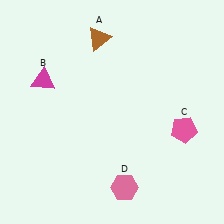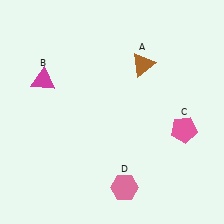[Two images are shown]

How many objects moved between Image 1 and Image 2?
1 object moved between the two images.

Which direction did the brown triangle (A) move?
The brown triangle (A) moved right.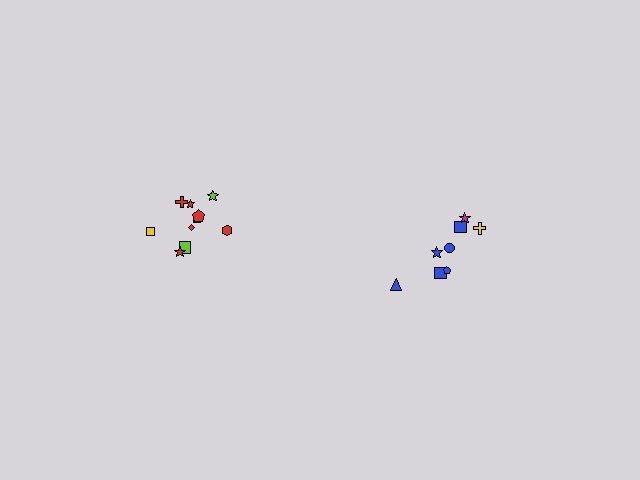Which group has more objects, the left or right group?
The left group.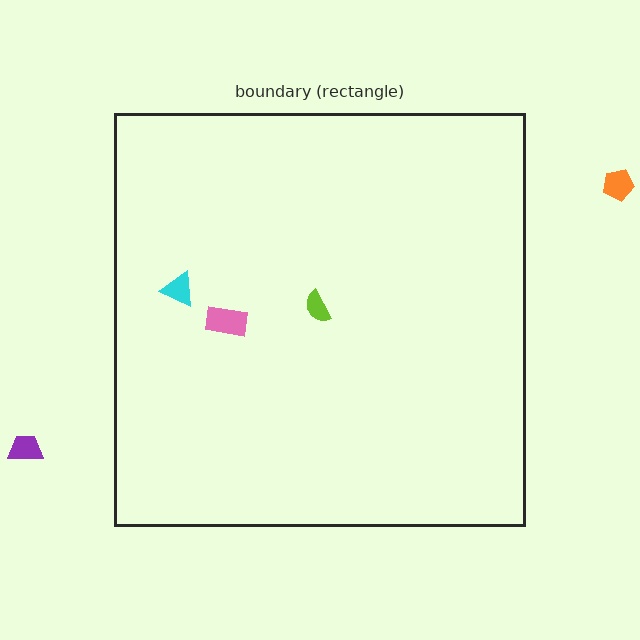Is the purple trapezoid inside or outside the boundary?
Outside.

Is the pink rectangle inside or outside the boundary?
Inside.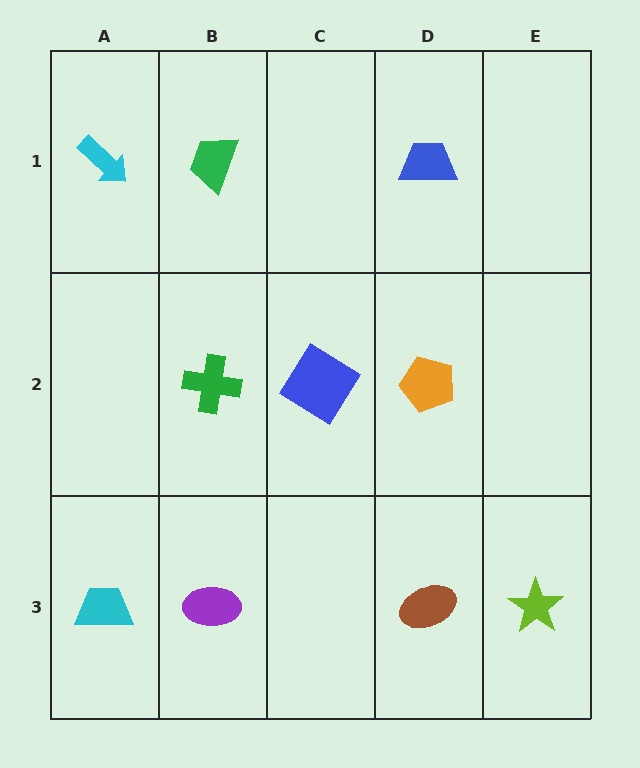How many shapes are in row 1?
3 shapes.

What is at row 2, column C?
A blue diamond.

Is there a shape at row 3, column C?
No, that cell is empty.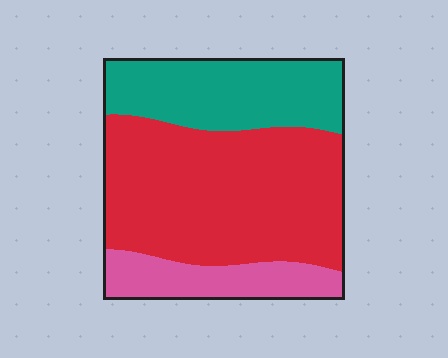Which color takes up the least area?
Pink, at roughly 15%.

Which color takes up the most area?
Red, at roughly 55%.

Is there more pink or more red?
Red.